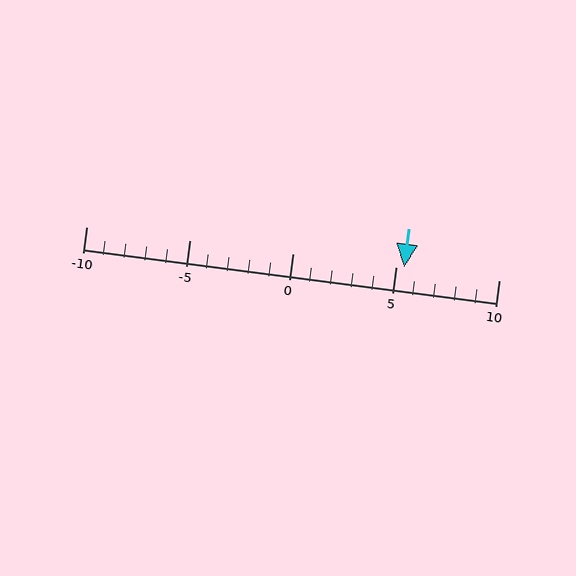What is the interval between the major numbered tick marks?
The major tick marks are spaced 5 units apart.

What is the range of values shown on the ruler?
The ruler shows values from -10 to 10.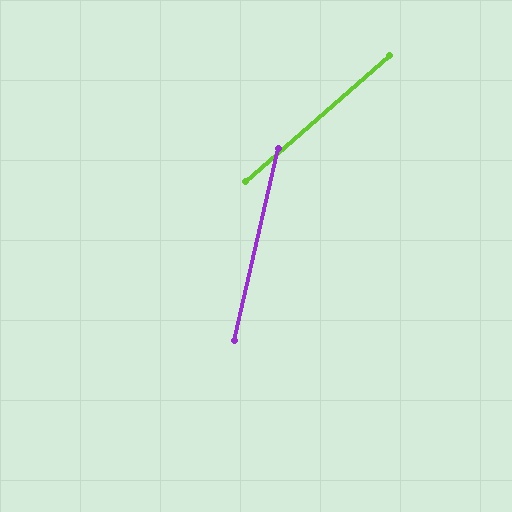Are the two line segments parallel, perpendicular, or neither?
Neither parallel nor perpendicular — they differ by about 36°.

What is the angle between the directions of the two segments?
Approximately 36 degrees.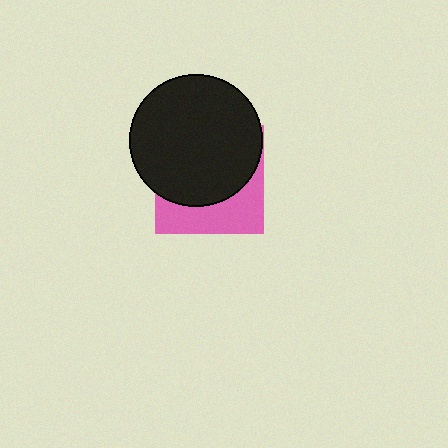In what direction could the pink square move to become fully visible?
The pink square could move down. That would shift it out from behind the black circle entirely.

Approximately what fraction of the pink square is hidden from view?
Roughly 65% of the pink square is hidden behind the black circle.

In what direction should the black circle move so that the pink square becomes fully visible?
The black circle should move up. That is the shortest direction to clear the overlap and leave the pink square fully visible.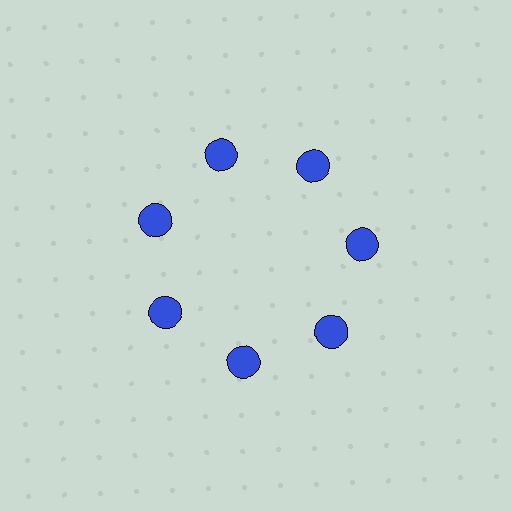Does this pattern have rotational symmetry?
Yes, this pattern has 7-fold rotational symmetry. It looks the same after rotating 51 degrees around the center.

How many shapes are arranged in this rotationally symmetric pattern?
There are 7 shapes, arranged in 7 groups of 1.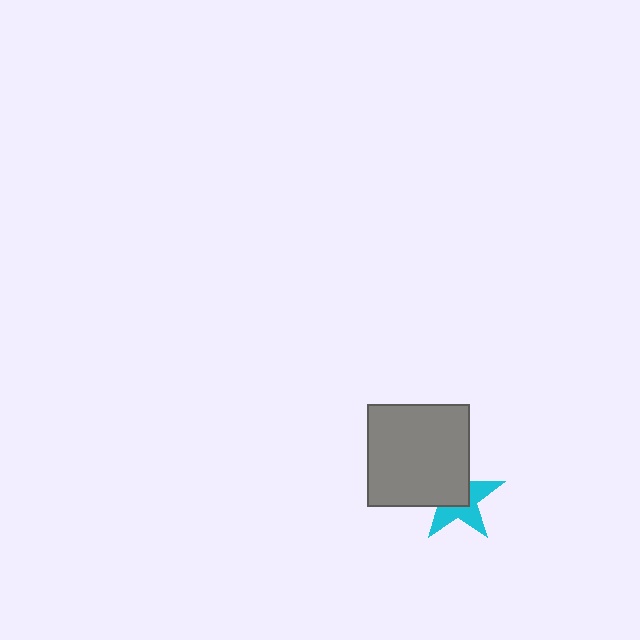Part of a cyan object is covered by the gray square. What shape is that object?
It is a star.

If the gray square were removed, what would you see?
You would see the complete cyan star.